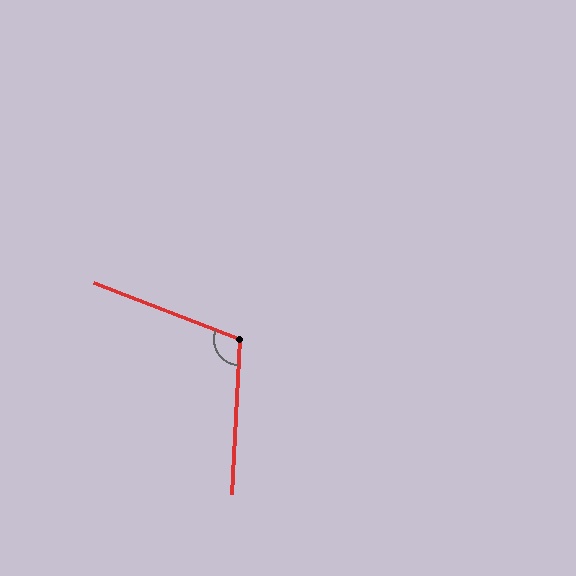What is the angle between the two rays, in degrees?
Approximately 108 degrees.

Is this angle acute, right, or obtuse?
It is obtuse.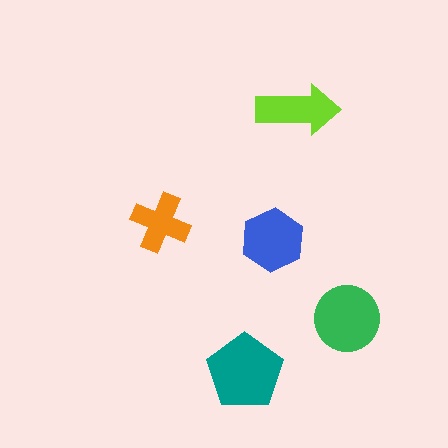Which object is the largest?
The teal pentagon.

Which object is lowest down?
The teal pentagon is bottommost.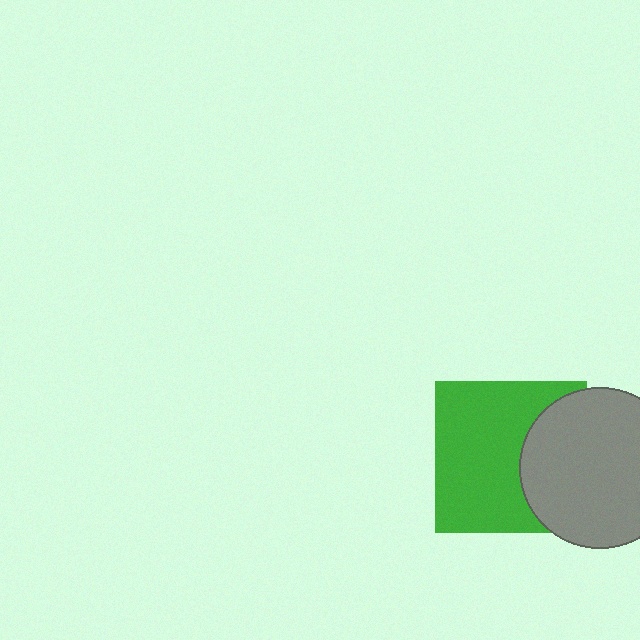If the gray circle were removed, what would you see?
You would see the complete green square.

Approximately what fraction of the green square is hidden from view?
Roughly 34% of the green square is hidden behind the gray circle.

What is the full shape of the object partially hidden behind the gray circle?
The partially hidden object is a green square.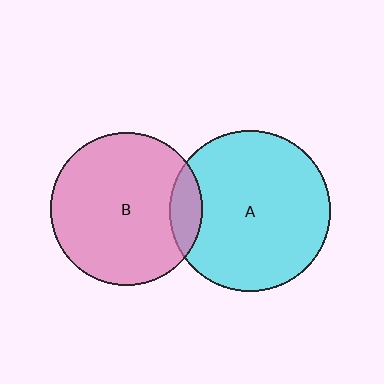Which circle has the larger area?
Circle A (cyan).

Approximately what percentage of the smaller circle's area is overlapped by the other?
Approximately 10%.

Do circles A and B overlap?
Yes.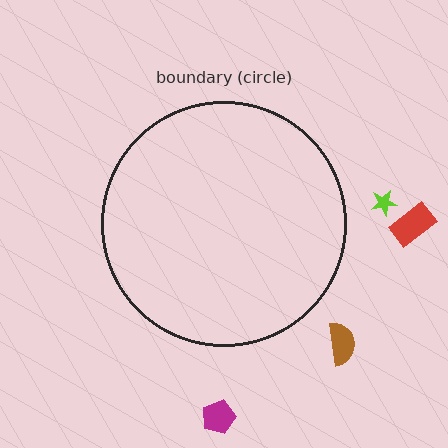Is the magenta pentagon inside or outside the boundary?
Outside.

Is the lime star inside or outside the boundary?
Outside.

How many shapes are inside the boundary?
0 inside, 4 outside.